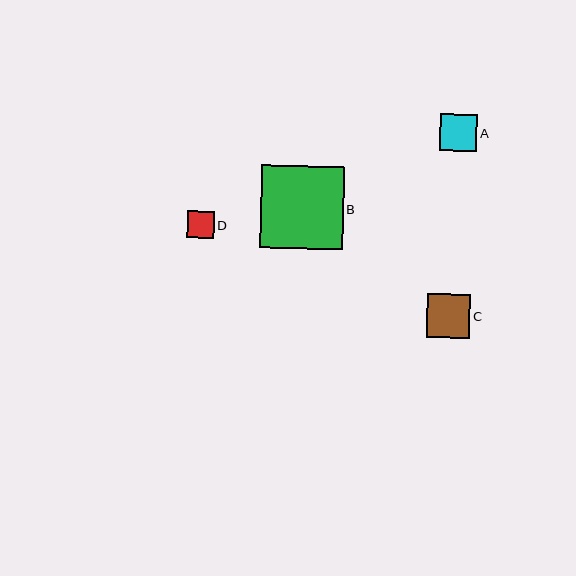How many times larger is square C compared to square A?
Square C is approximately 1.2 times the size of square A.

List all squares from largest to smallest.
From largest to smallest: B, C, A, D.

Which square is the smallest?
Square D is the smallest with a size of approximately 26 pixels.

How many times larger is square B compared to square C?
Square B is approximately 1.9 times the size of square C.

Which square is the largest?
Square B is the largest with a size of approximately 83 pixels.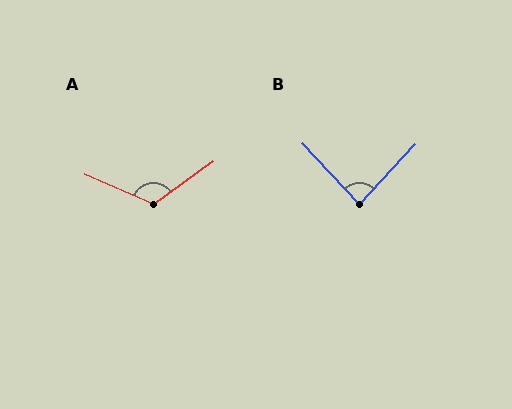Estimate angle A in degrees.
Approximately 120 degrees.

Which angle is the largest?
A, at approximately 120 degrees.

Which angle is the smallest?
B, at approximately 85 degrees.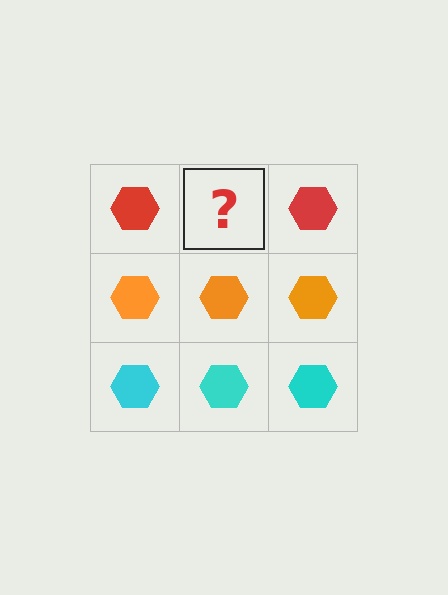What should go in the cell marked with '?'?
The missing cell should contain a red hexagon.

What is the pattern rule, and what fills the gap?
The rule is that each row has a consistent color. The gap should be filled with a red hexagon.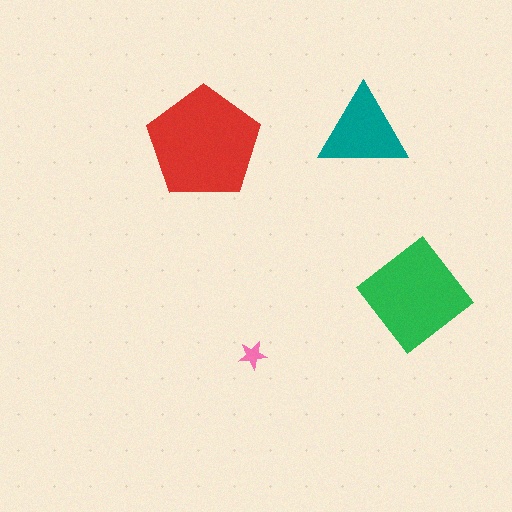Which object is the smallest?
The pink star.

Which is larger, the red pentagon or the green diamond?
The red pentagon.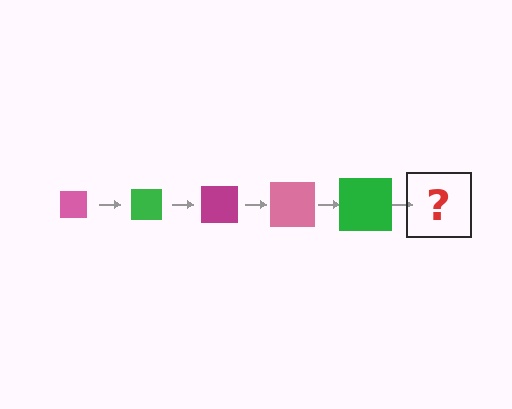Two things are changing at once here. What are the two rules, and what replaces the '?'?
The two rules are that the square grows larger each step and the color cycles through pink, green, and magenta. The '?' should be a magenta square, larger than the previous one.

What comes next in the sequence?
The next element should be a magenta square, larger than the previous one.